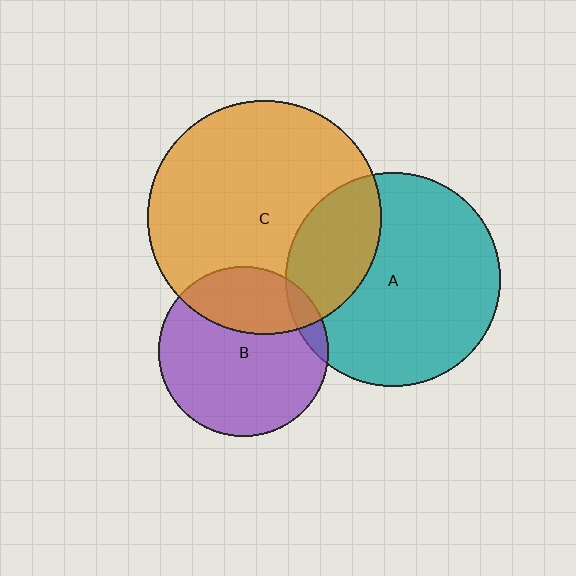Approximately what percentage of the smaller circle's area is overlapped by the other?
Approximately 10%.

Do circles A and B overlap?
Yes.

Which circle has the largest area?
Circle C (orange).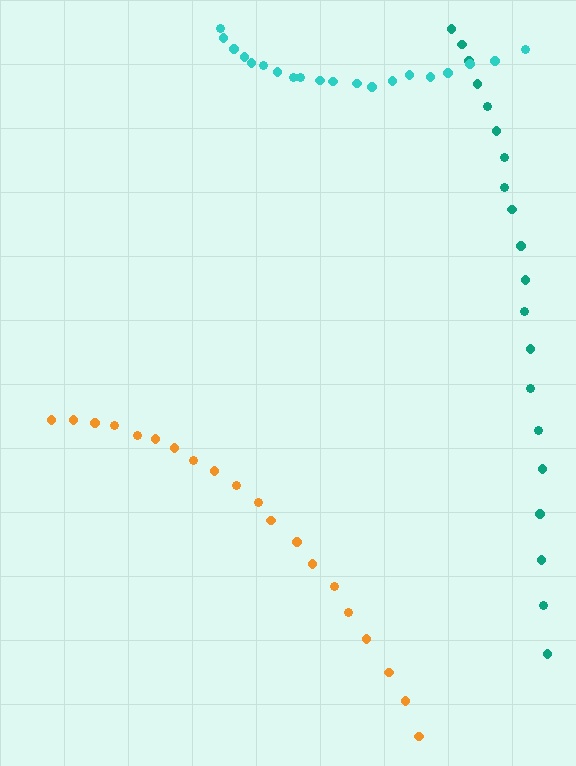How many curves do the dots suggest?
There are 3 distinct paths.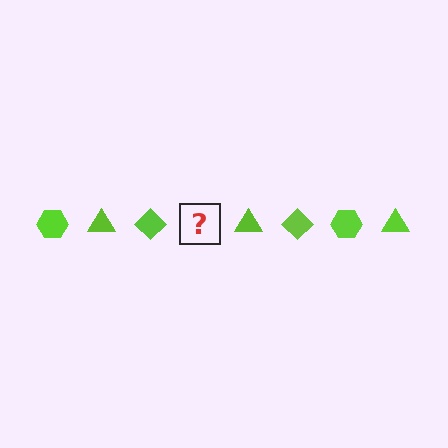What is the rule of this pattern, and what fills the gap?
The rule is that the pattern cycles through hexagon, triangle, diamond shapes in lime. The gap should be filled with a lime hexagon.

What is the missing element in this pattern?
The missing element is a lime hexagon.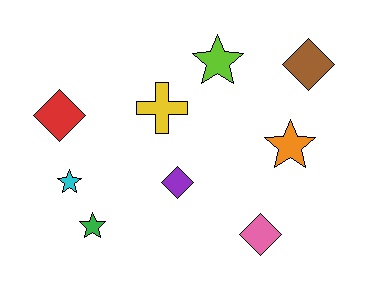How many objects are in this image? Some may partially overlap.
There are 9 objects.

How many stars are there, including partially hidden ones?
There are 4 stars.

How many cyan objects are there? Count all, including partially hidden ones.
There is 1 cyan object.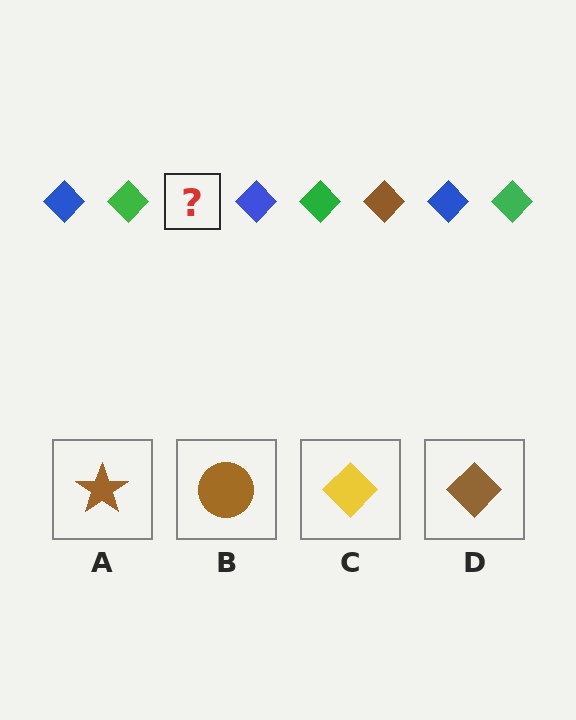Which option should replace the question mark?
Option D.